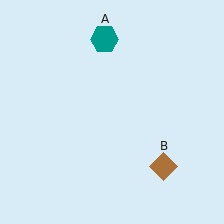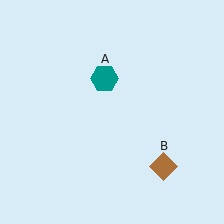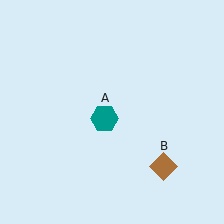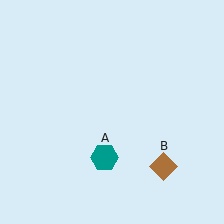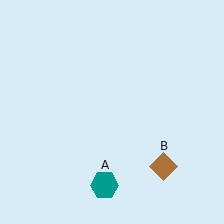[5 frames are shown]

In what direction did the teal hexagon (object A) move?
The teal hexagon (object A) moved down.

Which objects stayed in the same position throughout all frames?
Brown diamond (object B) remained stationary.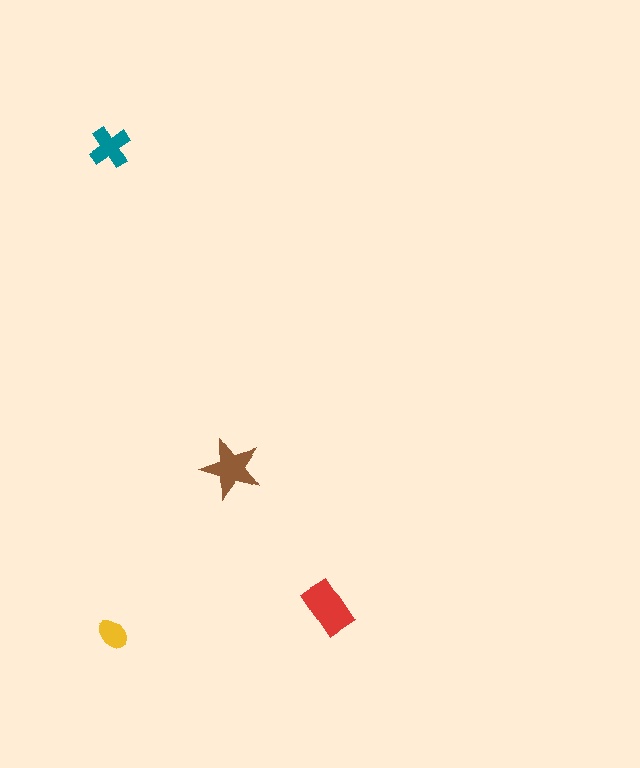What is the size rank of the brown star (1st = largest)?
2nd.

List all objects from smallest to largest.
The yellow ellipse, the teal cross, the brown star, the red rectangle.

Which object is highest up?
The teal cross is topmost.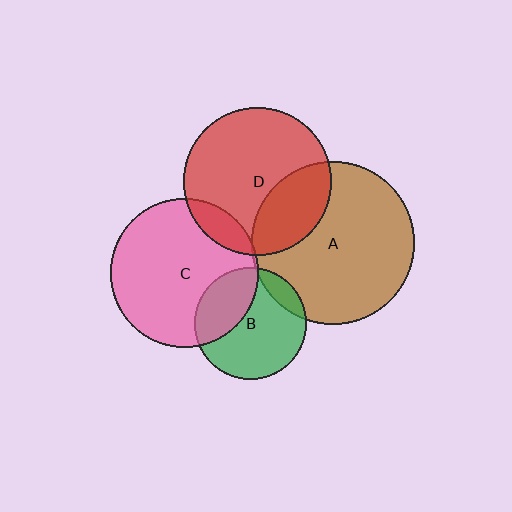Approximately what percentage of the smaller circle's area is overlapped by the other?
Approximately 10%.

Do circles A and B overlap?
Yes.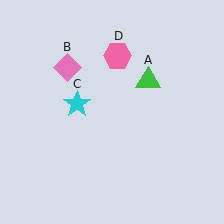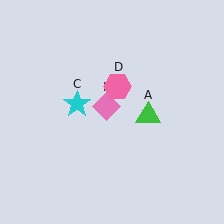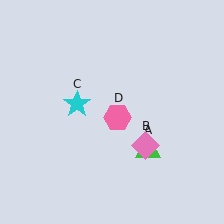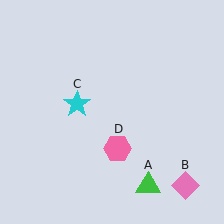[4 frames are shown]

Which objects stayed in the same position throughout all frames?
Cyan star (object C) remained stationary.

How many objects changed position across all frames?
3 objects changed position: green triangle (object A), pink diamond (object B), pink hexagon (object D).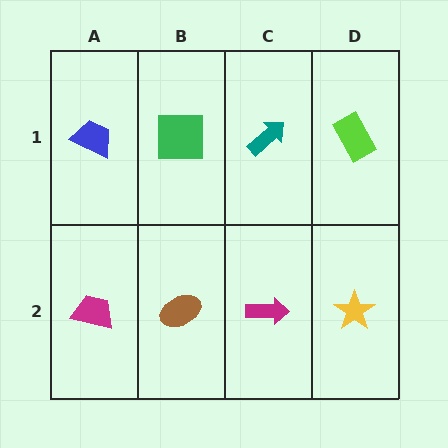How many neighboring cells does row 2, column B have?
3.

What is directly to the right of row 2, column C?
A yellow star.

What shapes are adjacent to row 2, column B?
A green square (row 1, column B), a magenta trapezoid (row 2, column A), a magenta arrow (row 2, column C).